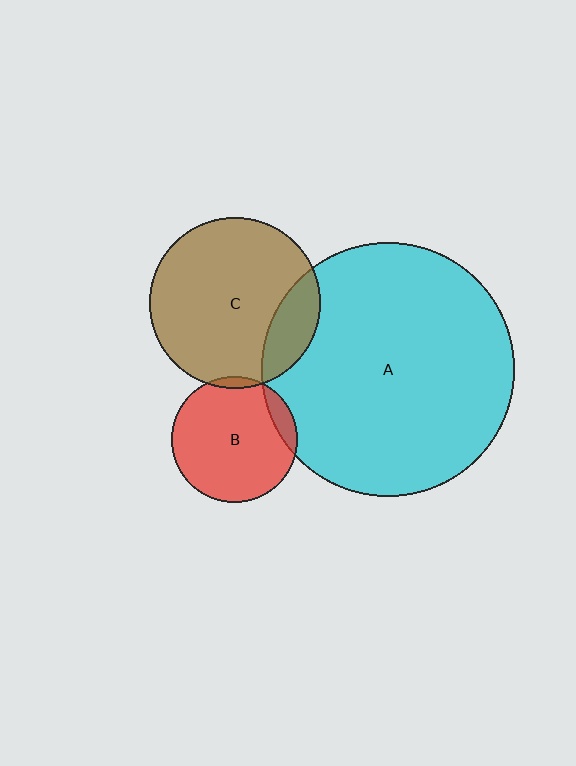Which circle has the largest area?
Circle A (cyan).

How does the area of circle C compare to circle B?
Approximately 1.8 times.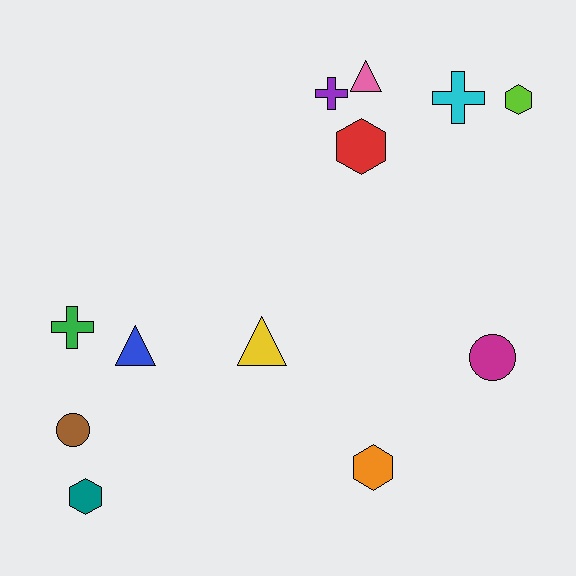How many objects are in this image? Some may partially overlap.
There are 12 objects.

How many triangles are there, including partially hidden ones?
There are 3 triangles.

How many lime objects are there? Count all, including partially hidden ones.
There is 1 lime object.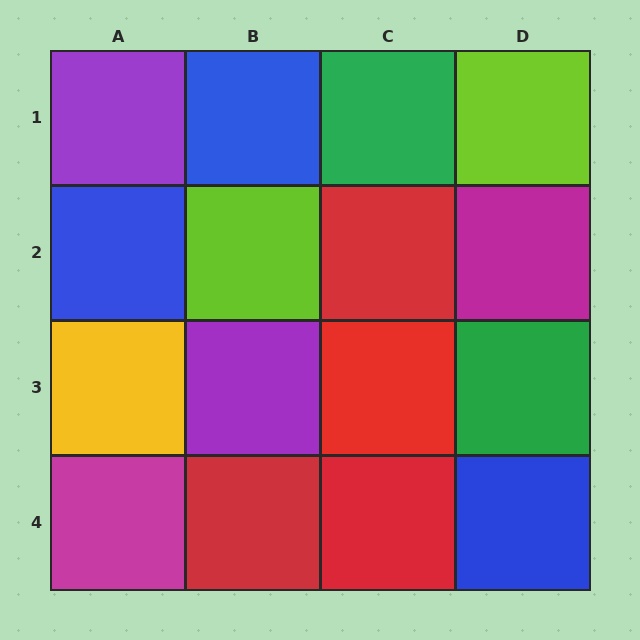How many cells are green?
2 cells are green.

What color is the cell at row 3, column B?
Purple.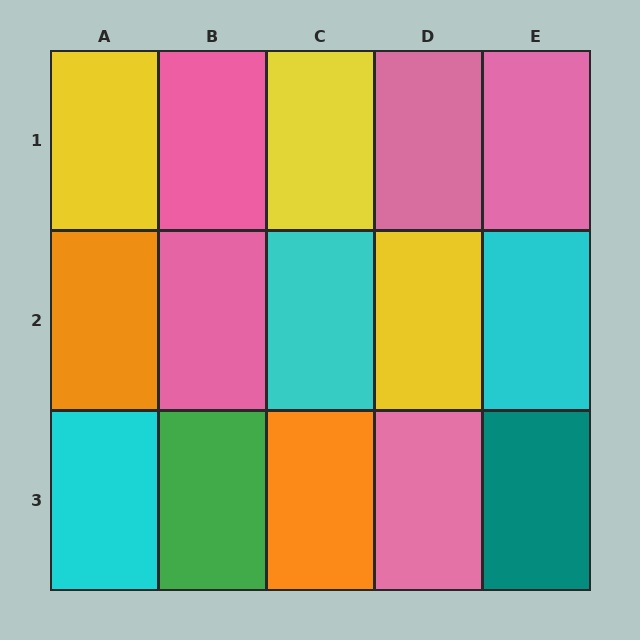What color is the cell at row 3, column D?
Pink.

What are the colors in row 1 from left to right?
Yellow, pink, yellow, pink, pink.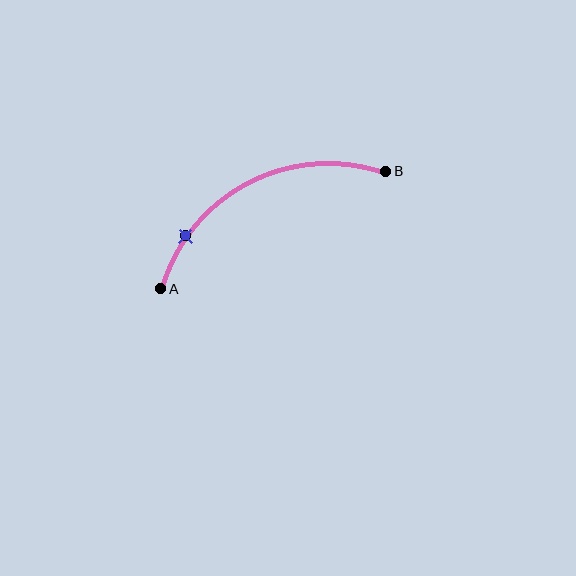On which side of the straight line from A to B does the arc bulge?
The arc bulges above the straight line connecting A and B.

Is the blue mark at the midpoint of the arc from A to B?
No. The blue mark lies on the arc but is closer to endpoint A. The arc midpoint would be at the point on the curve equidistant along the arc from both A and B.